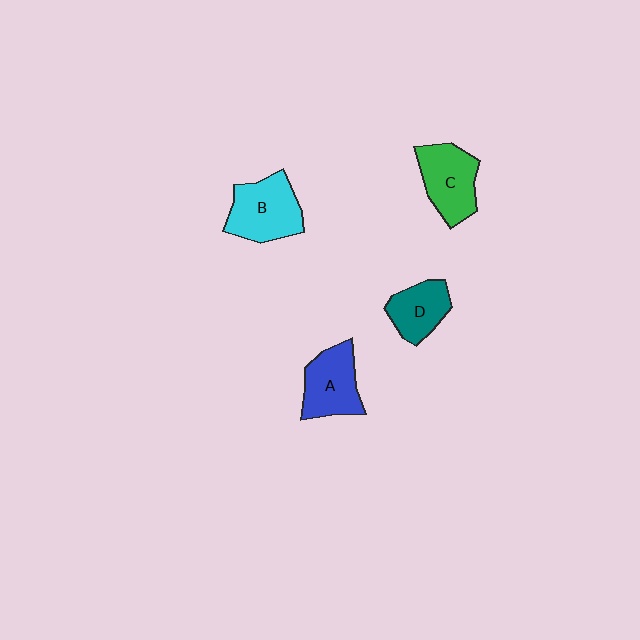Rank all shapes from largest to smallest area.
From largest to smallest: B (cyan), C (green), A (blue), D (teal).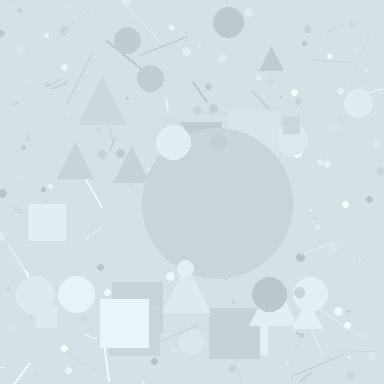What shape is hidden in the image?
A circle is hidden in the image.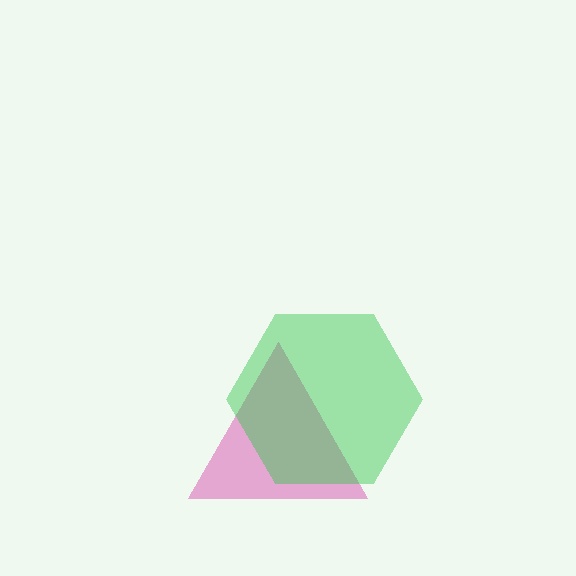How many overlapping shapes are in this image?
There are 2 overlapping shapes in the image.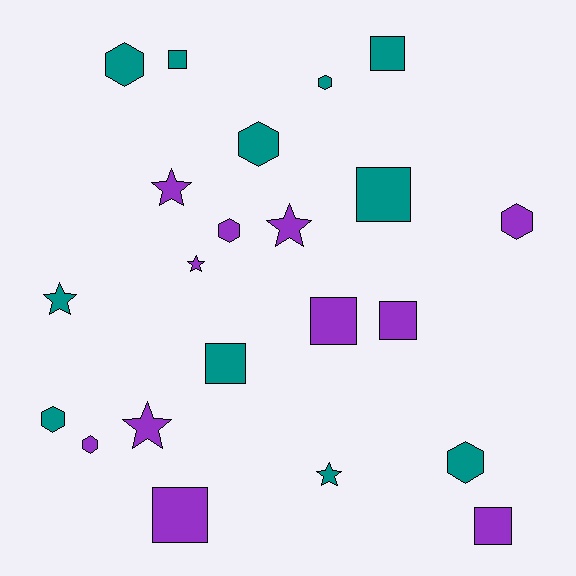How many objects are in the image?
There are 22 objects.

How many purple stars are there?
There are 4 purple stars.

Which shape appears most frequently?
Square, with 8 objects.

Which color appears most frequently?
Teal, with 11 objects.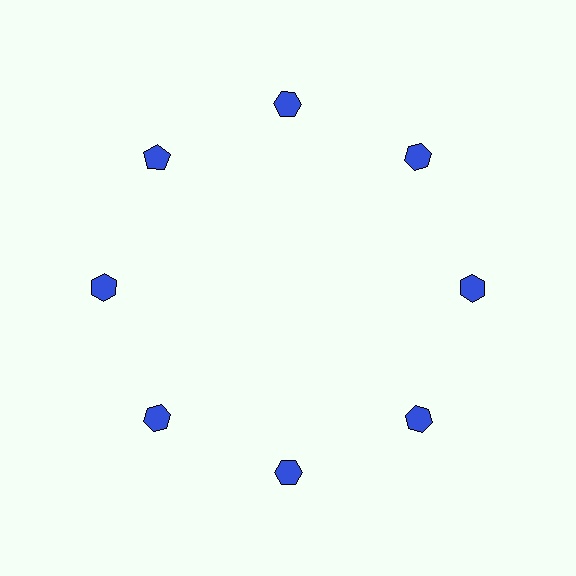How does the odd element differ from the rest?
It has a different shape: pentagon instead of hexagon.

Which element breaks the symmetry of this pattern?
The blue pentagon at roughly the 10 o'clock position breaks the symmetry. All other shapes are blue hexagons.